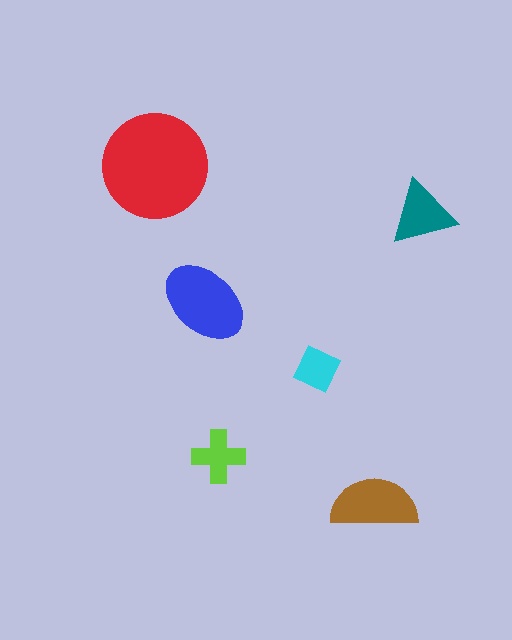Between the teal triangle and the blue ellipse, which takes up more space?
The blue ellipse.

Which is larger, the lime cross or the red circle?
The red circle.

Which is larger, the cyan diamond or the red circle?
The red circle.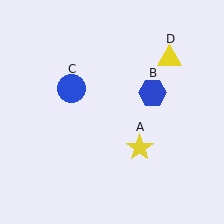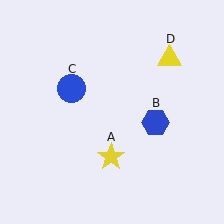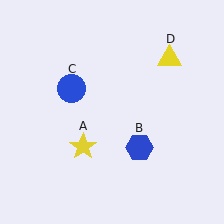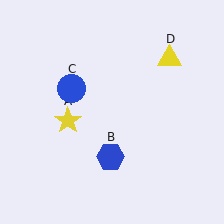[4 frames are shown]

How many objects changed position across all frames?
2 objects changed position: yellow star (object A), blue hexagon (object B).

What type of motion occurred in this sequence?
The yellow star (object A), blue hexagon (object B) rotated clockwise around the center of the scene.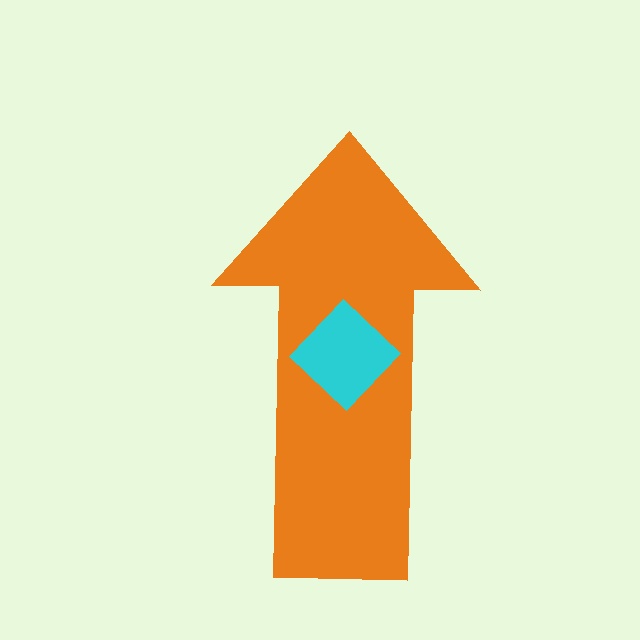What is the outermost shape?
The orange arrow.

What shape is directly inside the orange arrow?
The cyan diamond.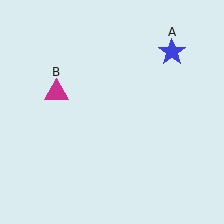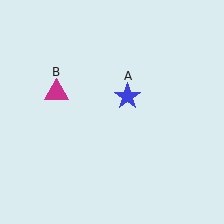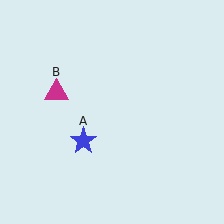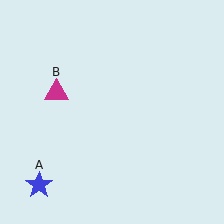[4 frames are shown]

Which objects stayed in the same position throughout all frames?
Magenta triangle (object B) remained stationary.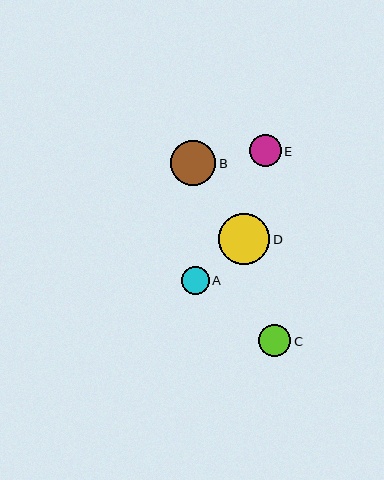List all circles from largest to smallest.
From largest to smallest: D, B, E, C, A.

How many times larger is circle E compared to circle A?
Circle E is approximately 1.2 times the size of circle A.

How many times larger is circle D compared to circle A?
Circle D is approximately 1.9 times the size of circle A.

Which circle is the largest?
Circle D is the largest with a size of approximately 51 pixels.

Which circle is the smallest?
Circle A is the smallest with a size of approximately 27 pixels.